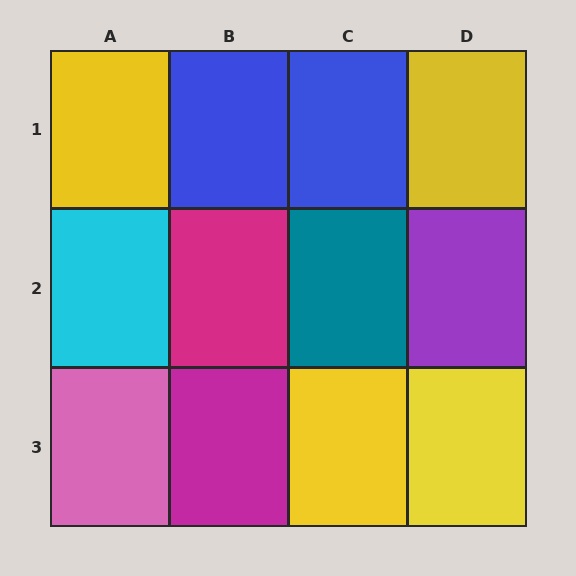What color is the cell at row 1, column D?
Yellow.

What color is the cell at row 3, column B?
Magenta.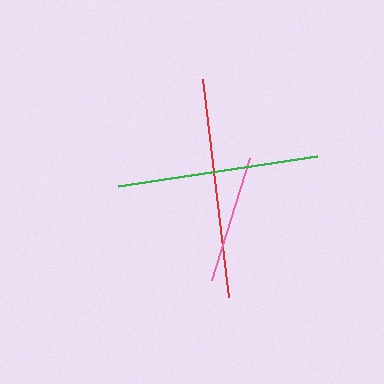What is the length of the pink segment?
The pink segment is approximately 128 pixels long.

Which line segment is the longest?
The red line is the longest at approximately 220 pixels.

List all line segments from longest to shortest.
From longest to shortest: red, green, pink.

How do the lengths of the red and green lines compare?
The red and green lines are approximately the same length.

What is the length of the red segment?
The red segment is approximately 220 pixels long.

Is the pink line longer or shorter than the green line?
The green line is longer than the pink line.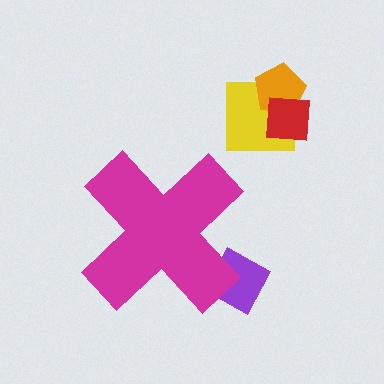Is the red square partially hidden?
No, the red square is fully visible.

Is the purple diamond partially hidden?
Yes, the purple diamond is partially hidden behind the magenta cross.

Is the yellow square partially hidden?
No, the yellow square is fully visible.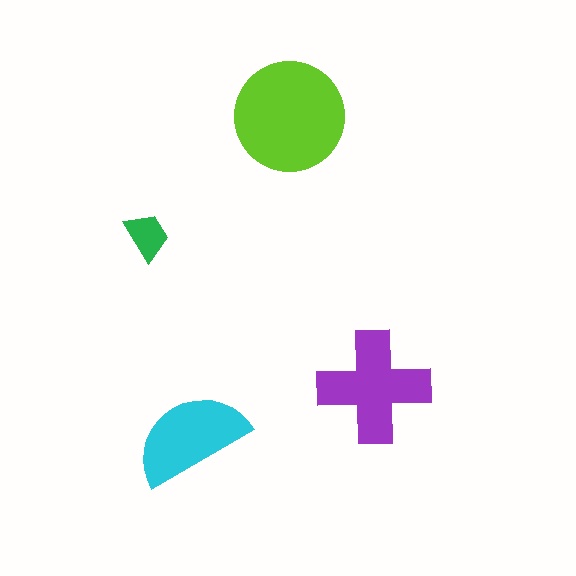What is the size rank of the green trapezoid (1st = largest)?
4th.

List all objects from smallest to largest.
The green trapezoid, the cyan semicircle, the purple cross, the lime circle.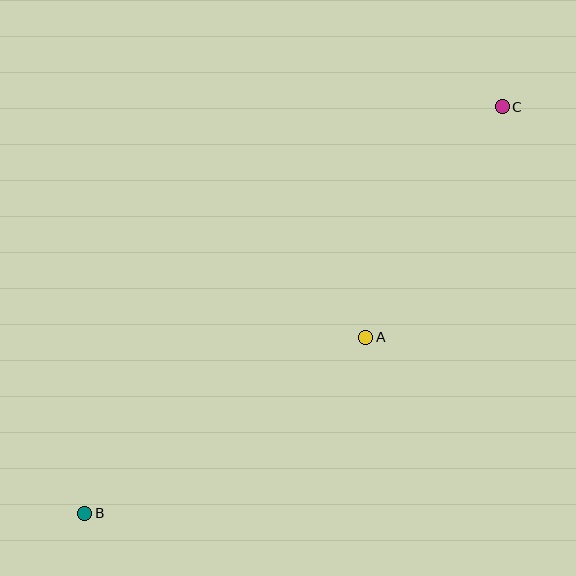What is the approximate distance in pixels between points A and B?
The distance between A and B is approximately 331 pixels.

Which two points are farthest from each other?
Points B and C are farthest from each other.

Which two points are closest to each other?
Points A and C are closest to each other.